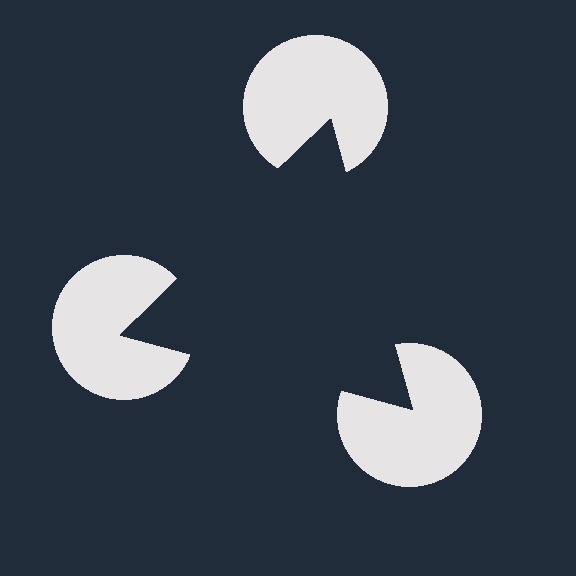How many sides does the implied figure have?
3 sides.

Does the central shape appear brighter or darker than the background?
It typically appears slightly darker than the background, even though no actual brightness change is drawn.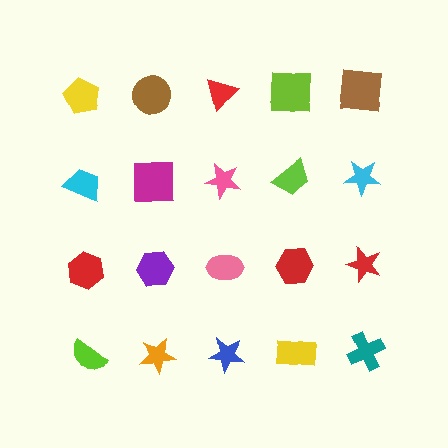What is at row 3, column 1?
A red hexagon.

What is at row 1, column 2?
A brown circle.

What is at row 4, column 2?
An orange star.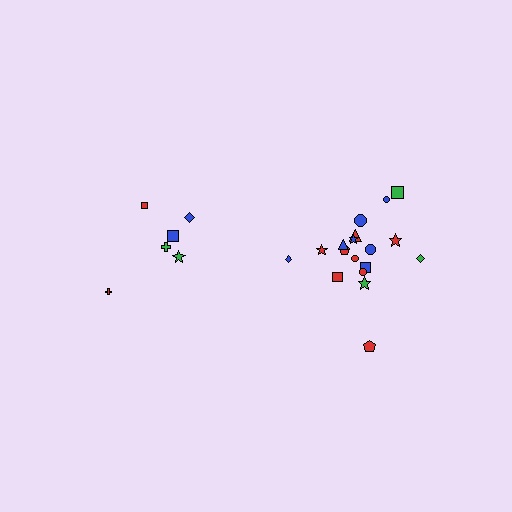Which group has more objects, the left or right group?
The right group.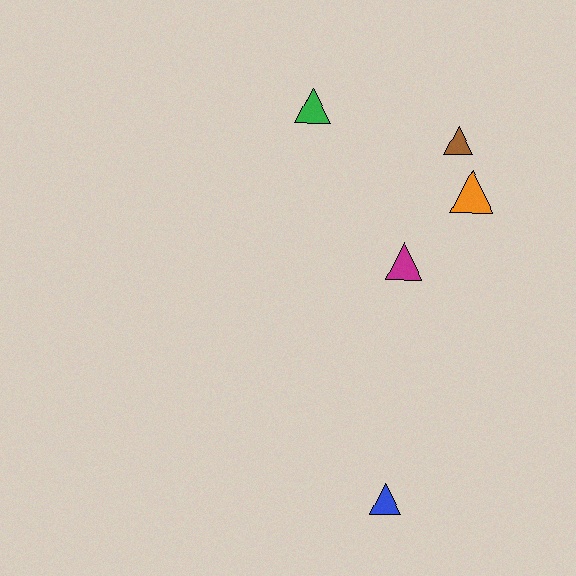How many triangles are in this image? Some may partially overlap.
There are 5 triangles.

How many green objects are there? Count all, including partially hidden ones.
There is 1 green object.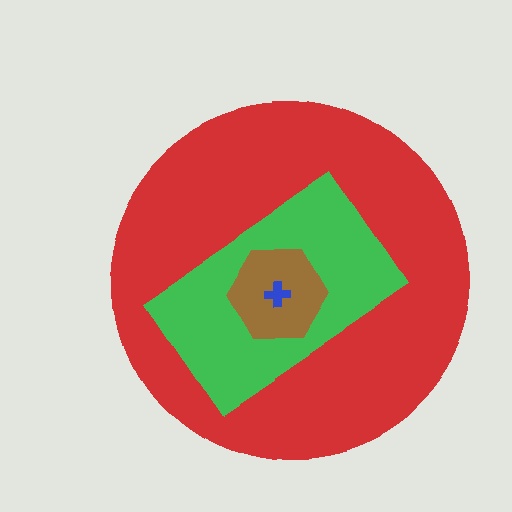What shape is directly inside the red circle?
The green rectangle.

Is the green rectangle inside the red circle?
Yes.